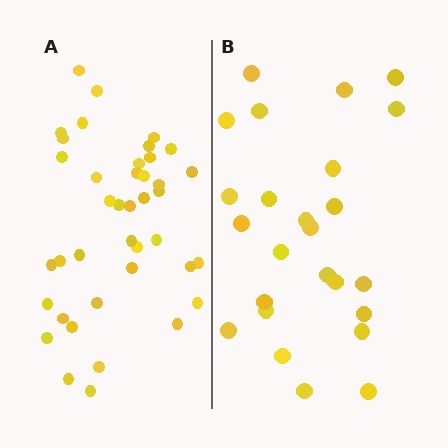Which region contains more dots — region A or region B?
Region A (the left region) has more dots.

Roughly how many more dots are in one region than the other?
Region A has approximately 15 more dots than region B.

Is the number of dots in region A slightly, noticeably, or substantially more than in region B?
Region A has substantially more. The ratio is roughly 1.6 to 1.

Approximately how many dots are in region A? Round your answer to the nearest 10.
About 40 dots.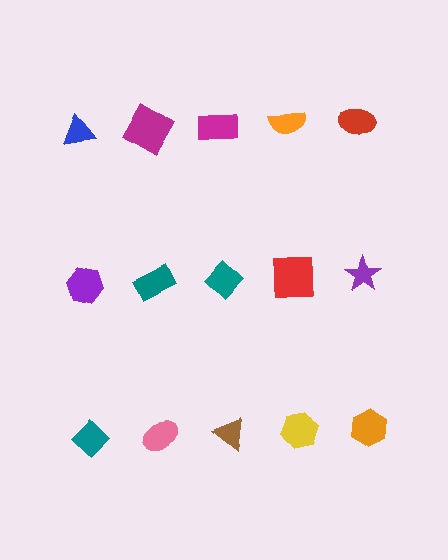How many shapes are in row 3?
5 shapes.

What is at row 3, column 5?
An orange hexagon.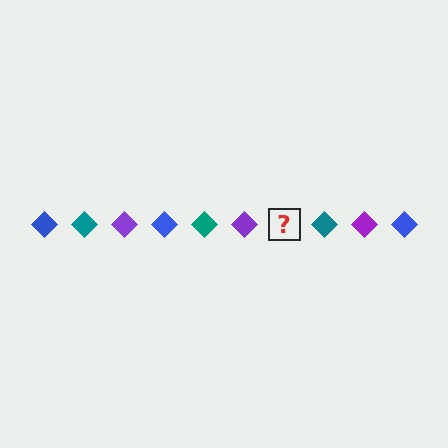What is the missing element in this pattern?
The missing element is a blue diamond.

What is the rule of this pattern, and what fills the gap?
The rule is that the pattern cycles through blue, teal, purple diamonds. The gap should be filled with a blue diamond.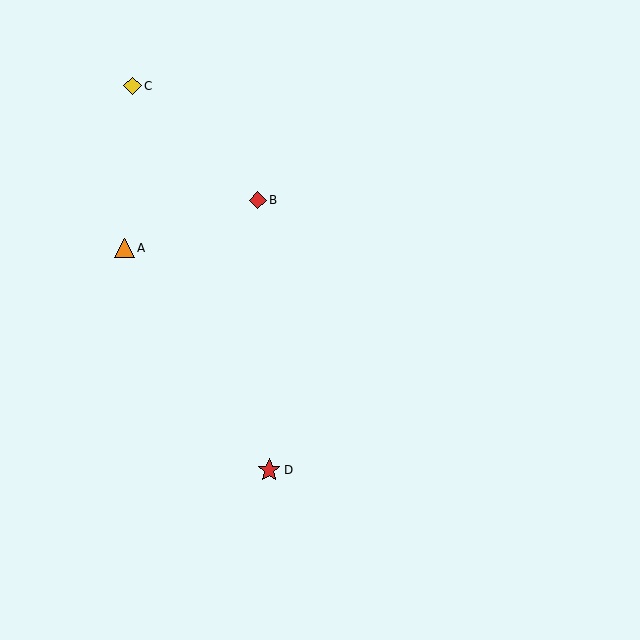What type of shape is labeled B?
Shape B is a red diamond.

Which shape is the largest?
The red star (labeled D) is the largest.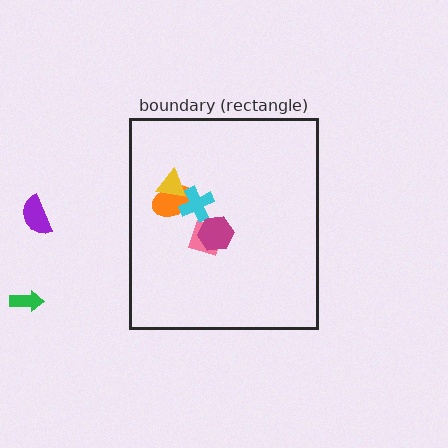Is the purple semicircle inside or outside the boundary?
Outside.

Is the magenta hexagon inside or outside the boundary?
Inside.